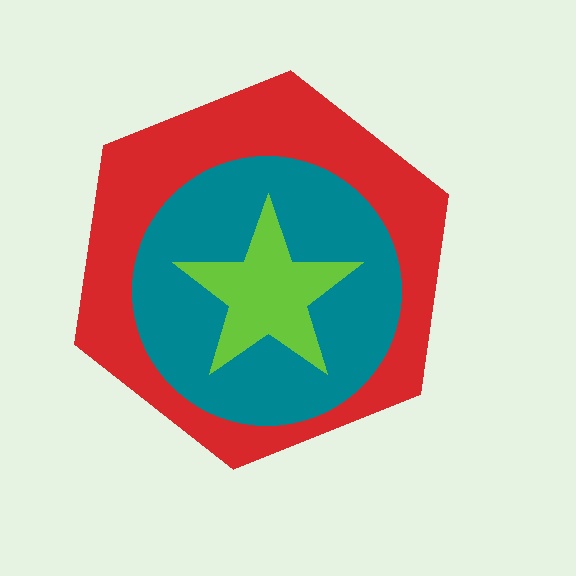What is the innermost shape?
The lime star.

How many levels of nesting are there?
3.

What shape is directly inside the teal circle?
The lime star.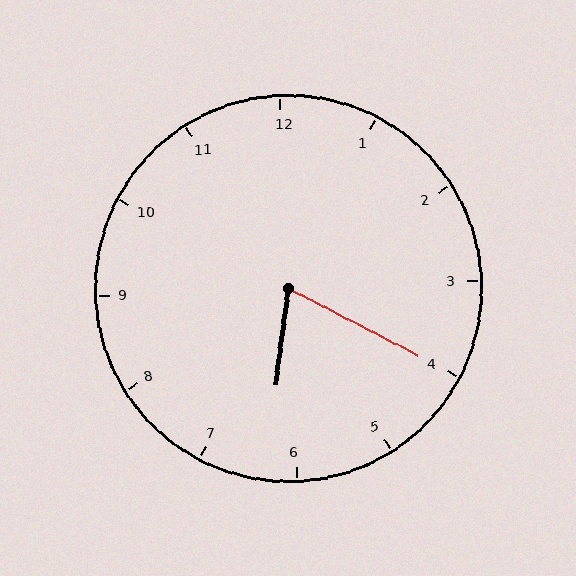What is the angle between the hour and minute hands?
Approximately 70 degrees.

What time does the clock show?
6:20.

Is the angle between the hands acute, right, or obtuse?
It is acute.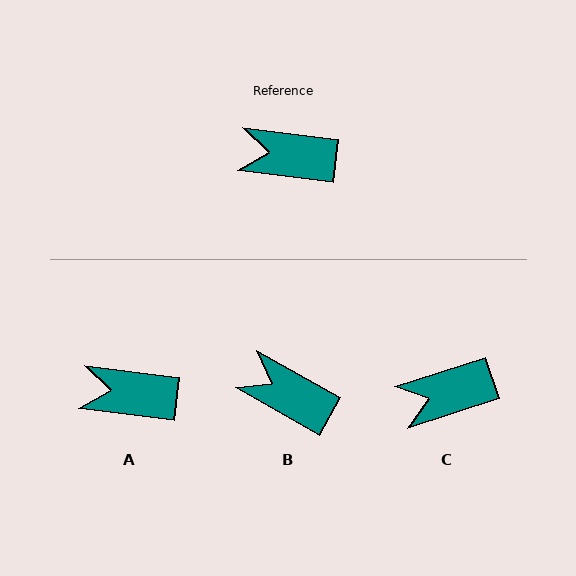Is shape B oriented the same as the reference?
No, it is off by about 22 degrees.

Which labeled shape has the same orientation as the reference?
A.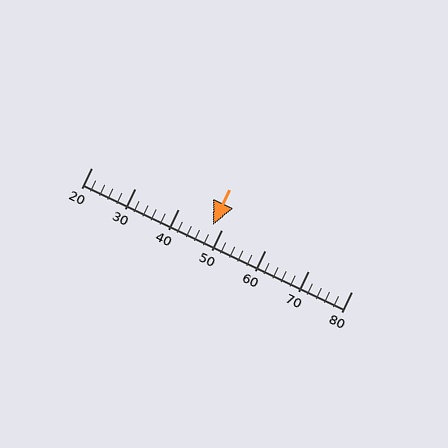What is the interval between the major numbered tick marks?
The major tick marks are spaced 10 units apart.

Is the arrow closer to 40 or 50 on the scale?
The arrow is closer to 50.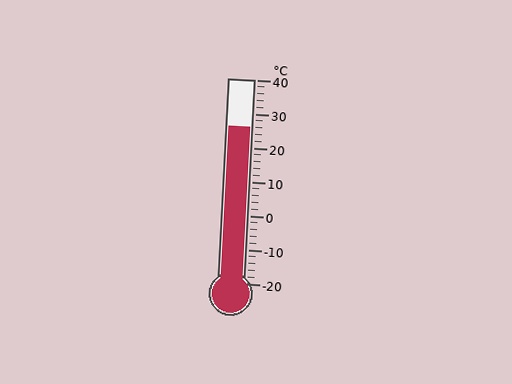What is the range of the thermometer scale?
The thermometer scale ranges from -20°C to 40°C.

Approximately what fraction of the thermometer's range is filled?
The thermometer is filled to approximately 75% of its range.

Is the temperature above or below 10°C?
The temperature is above 10°C.